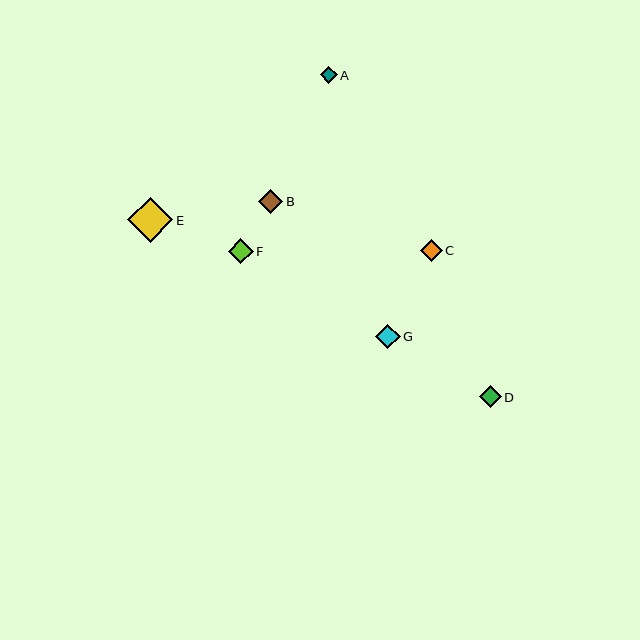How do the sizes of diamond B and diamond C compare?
Diamond B and diamond C are approximately the same size.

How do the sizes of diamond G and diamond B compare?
Diamond G and diamond B are approximately the same size.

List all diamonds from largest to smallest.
From largest to smallest: E, F, G, B, D, C, A.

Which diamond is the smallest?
Diamond A is the smallest with a size of approximately 17 pixels.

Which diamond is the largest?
Diamond E is the largest with a size of approximately 45 pixels.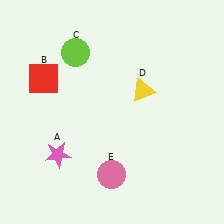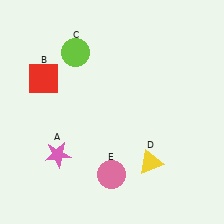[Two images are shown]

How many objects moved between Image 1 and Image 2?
1 object moved between the two images.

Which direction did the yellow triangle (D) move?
The yellow triangle (D) moved down.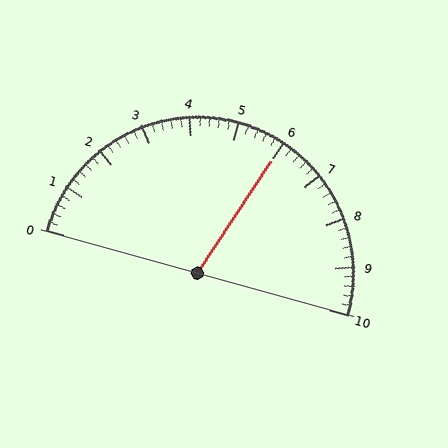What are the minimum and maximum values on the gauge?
The gauge ranges from 0 to 10.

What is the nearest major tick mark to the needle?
The nearest major tick mark is 6.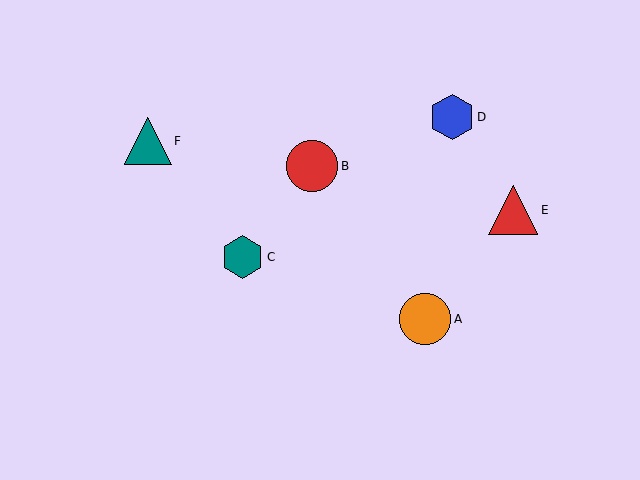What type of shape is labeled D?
Shape D is a blue hexagon.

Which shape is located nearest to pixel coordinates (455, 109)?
The blue hexagon (labeled D) at (452, 117) is nearest to that location.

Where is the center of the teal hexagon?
The center of the teal hexagon is at (243, 257).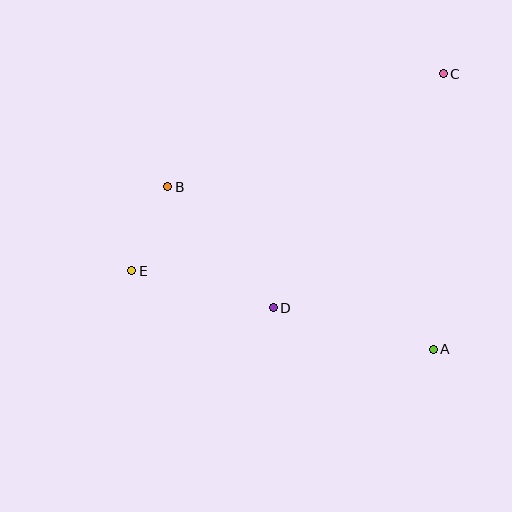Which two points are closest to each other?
Points B and E are closest to each other.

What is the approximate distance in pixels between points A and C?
The distance between A and C is approximately 275 pixels.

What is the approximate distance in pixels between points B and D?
The distance between B and D is approximately 161 pixels.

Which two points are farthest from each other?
Points C and E are farthest from each other.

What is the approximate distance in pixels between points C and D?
The distance between C and D is approximately 289 pixels.